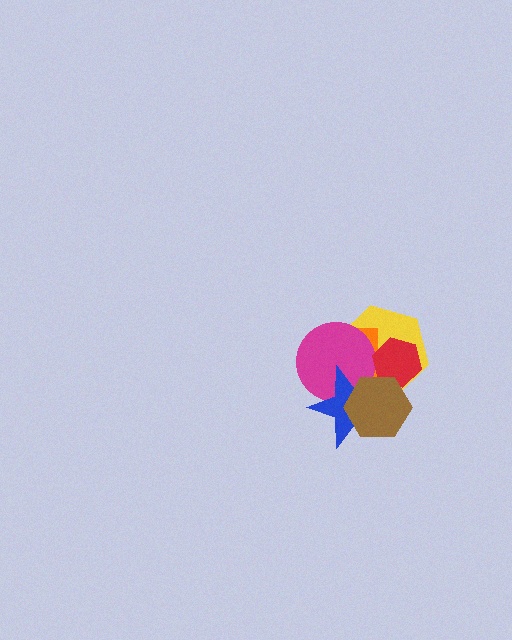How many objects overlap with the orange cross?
5 objects overlap with the orange cross.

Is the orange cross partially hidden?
Yes, it is partially covered by another shape.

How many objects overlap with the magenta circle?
4 objects overlap with the magenta circle.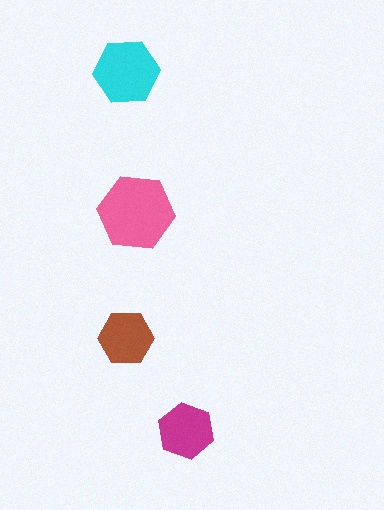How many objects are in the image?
There are 4 objects in the image.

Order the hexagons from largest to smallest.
the pink one, the cyan one, the magenta one, the brown one.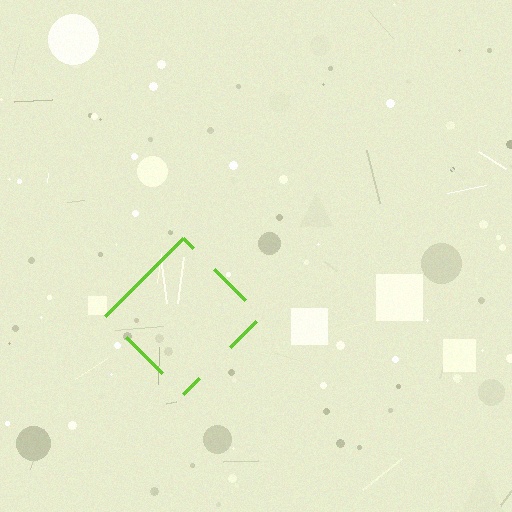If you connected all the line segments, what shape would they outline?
They would outline a diamond.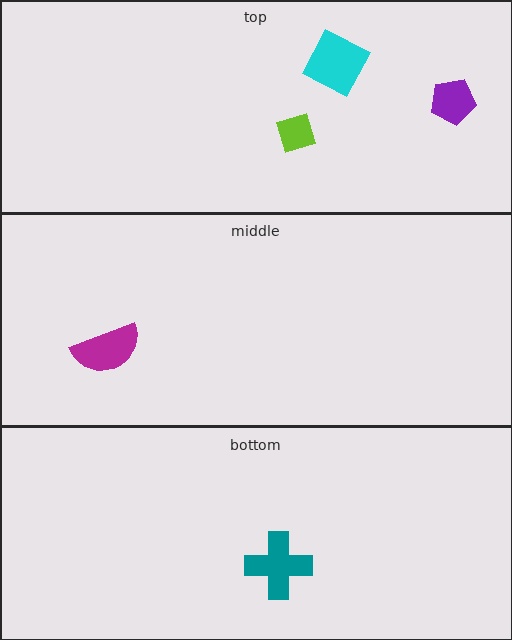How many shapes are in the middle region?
1.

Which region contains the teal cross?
The bottom region.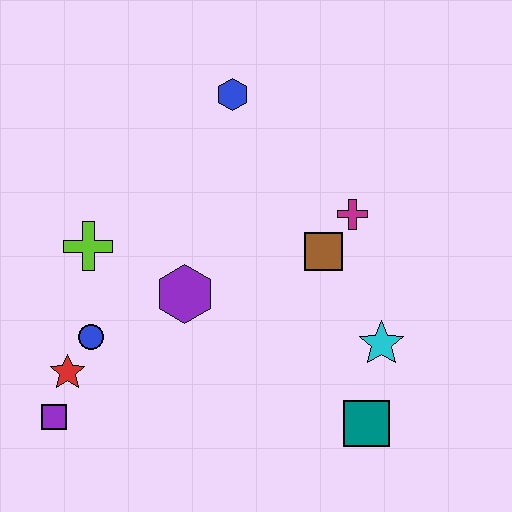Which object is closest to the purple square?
The red star is closest to the purple square.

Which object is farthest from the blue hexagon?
The purple square is farthest from the blue hexagon.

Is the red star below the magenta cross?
Yes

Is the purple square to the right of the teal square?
No